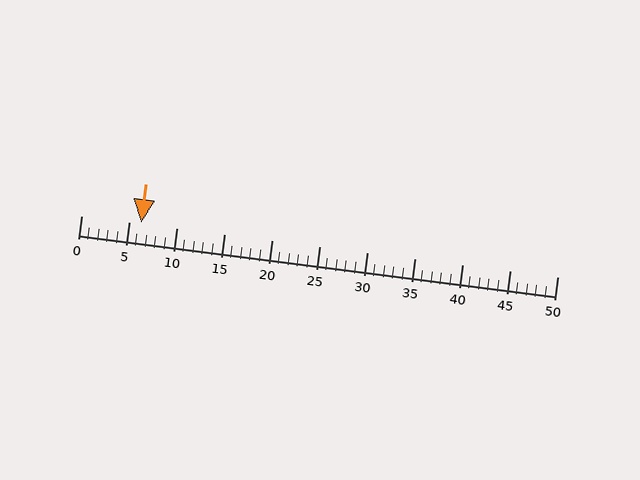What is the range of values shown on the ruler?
The ruler shows values from 0 to 50.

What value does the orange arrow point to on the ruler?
The orange arrow points to approximately 6.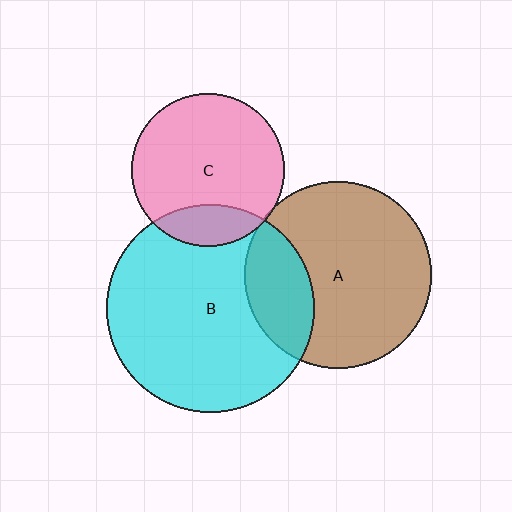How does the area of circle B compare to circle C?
Approximately 1.9 times.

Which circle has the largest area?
Circle B (cyan).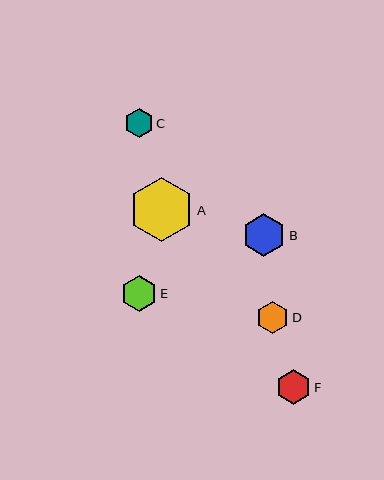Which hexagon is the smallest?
Hexagon C is the smallest with a size of approximately 28 pixels.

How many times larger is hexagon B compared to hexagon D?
Hexagon B is approximately 1.3 times the size of hexagon D.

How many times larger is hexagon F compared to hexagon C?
Hexagon F is approximately 1.2 times the size of hexagon C.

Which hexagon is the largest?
Hexagon A is the largest with a size of approximately 65 pixels.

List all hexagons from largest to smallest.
From largest to smallest: A, B, E, F, D, C.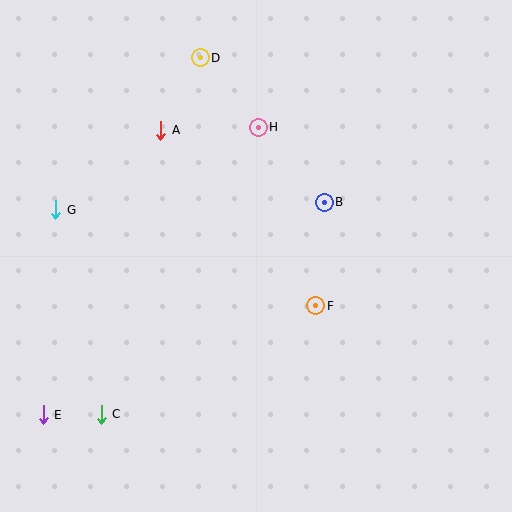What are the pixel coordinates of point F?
Point F is at (316, 306).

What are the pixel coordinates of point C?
Point C is at (101, 414).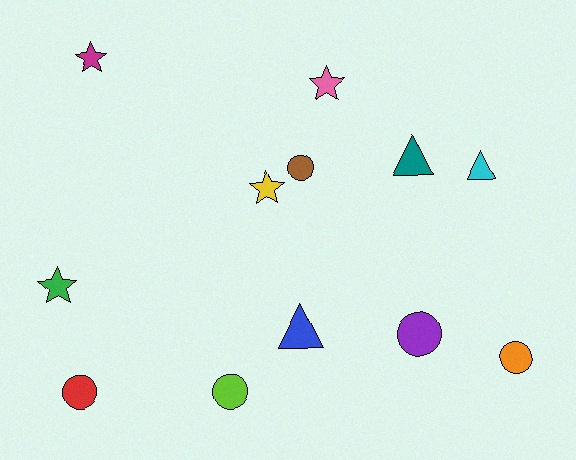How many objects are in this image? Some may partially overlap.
There are 12 objects.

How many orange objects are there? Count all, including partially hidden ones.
There is 1 orange object.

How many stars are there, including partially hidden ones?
There are 4 stars.